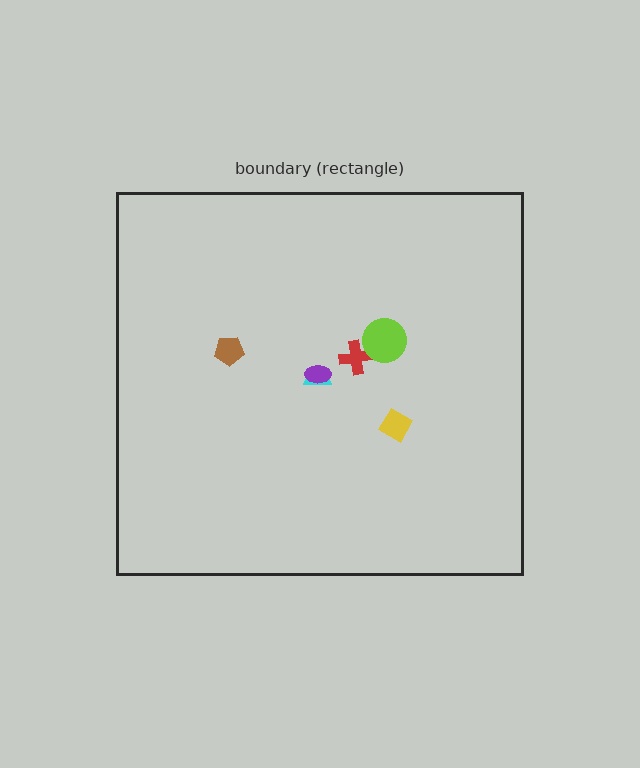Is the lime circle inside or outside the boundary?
Inside.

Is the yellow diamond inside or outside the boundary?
Inside.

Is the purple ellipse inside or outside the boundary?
Inside.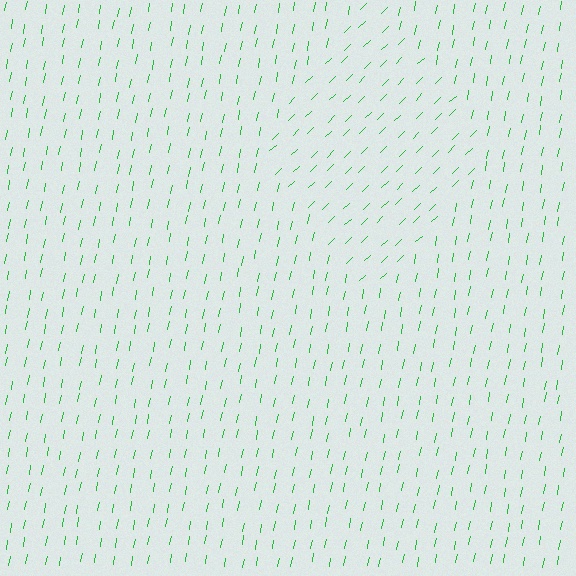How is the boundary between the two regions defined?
The boundary is defined purely by a change in line orientation (approximately 35 degrees difference). All lines are the same color and thickness.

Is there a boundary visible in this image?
Yes, there is a texture boundary formed by a change in line orientation.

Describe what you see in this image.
The image is filled with small green line segments. A diamond region in the image has lines oriented differently from the surrounding lines, creating a visible texture boundary.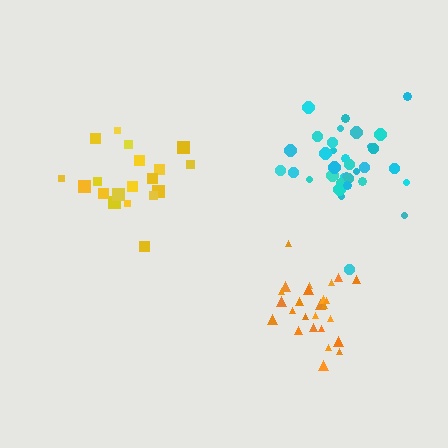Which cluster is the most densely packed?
Orange.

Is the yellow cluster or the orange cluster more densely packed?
Orange.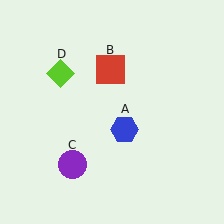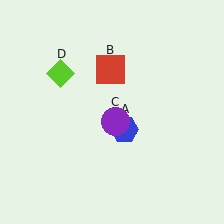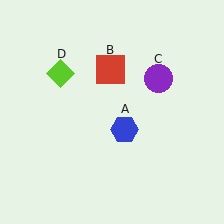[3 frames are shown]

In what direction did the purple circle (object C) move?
The purple circle (object C) moved up and to the right.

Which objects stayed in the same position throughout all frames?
Blue hexagon (object A) and red square (object B) and lime diamond (object D) remained stationary.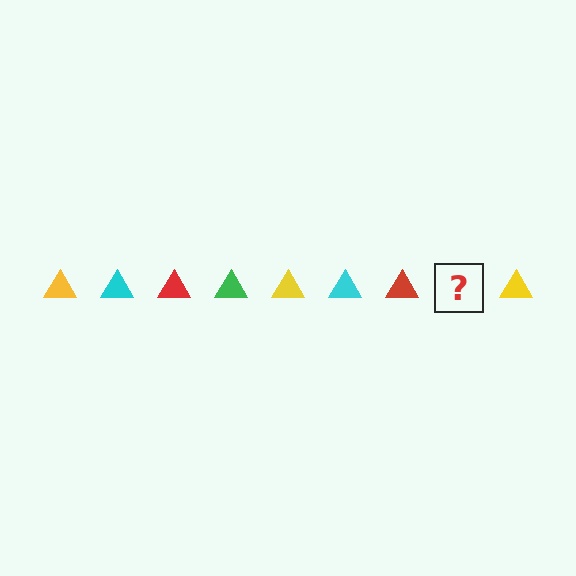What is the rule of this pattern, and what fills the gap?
The rule is that the pattern cycles through yellow, cyan, red, green triangles. The gap should be filled with a green triangle.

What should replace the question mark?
The question mark should be replaced with a green triangle.